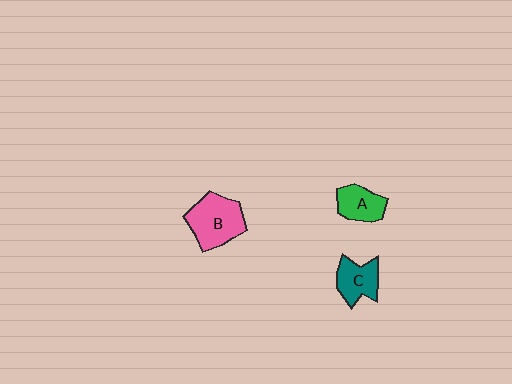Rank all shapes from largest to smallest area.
From largest to smallest: B (pink), C (teal), A (green).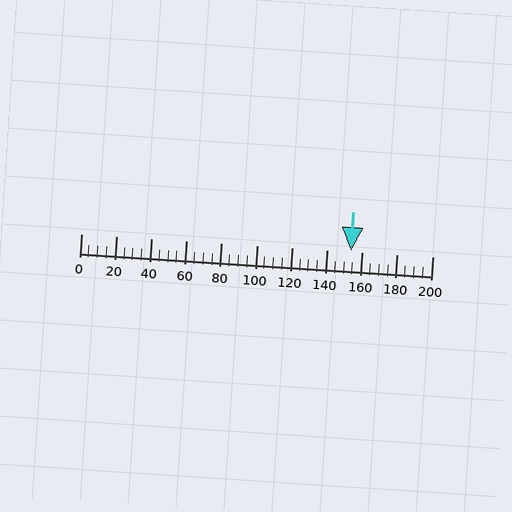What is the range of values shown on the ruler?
The ruler shows values from 0 to 200.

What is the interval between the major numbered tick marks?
The major tick marks are spaced 20 units apart.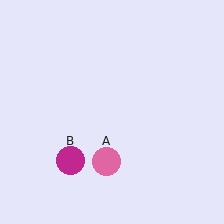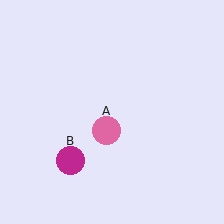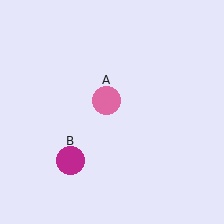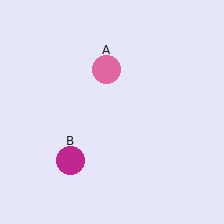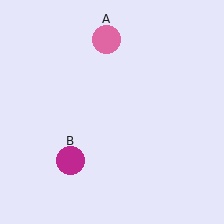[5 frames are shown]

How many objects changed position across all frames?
1 object changed position: pink circle (object A).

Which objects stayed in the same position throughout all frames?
Magenta circle (object B) remained stationary.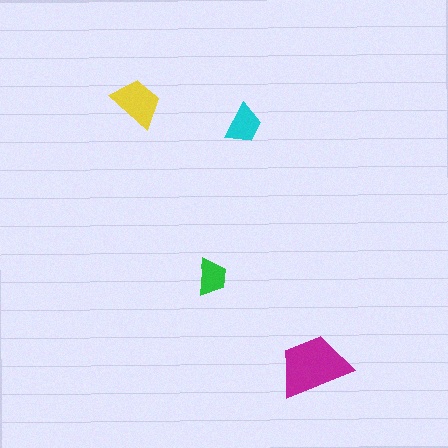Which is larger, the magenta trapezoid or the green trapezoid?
The magenta one.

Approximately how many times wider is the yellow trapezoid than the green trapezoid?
About 1.5 times wider.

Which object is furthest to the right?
The magenta trapezoid is rightmost.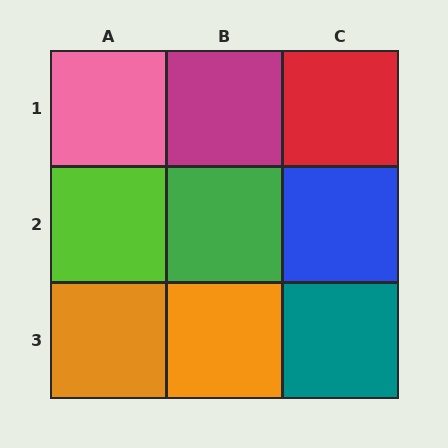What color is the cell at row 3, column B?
Orange.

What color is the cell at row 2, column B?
Green.